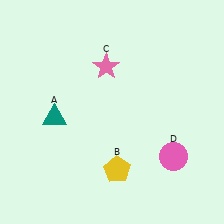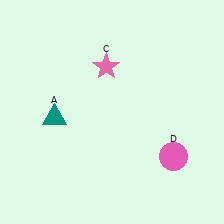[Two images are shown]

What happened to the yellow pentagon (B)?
The yellow pentagon (B) was removed in Image 2. It was in the bottom-right area of Image 1.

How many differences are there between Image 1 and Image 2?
There is 1 difference between the two images.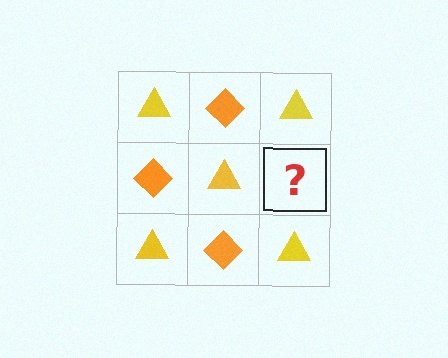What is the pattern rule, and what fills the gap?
The rule is that it alternates yellow triangle and orange diamond in a checkerboard pattern. The gap should be filled with an orange diamond.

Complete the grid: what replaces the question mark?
The question mark should be replaced with an orange diamond.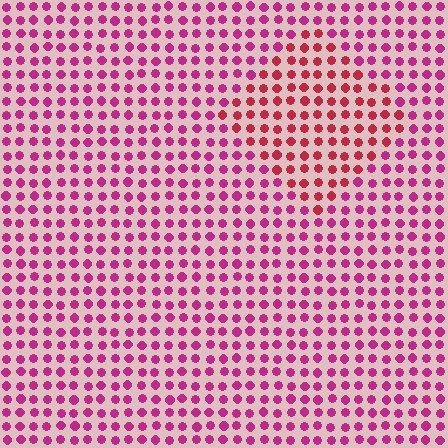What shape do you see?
I see a diamond.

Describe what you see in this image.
The image is filled with small magenta elements in a uniform arrangement. A diamond-shaped region is visible where the elements are tinted to a slightly different hue, forming a subtle color boundary.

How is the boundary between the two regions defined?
The boundary is defined purely by a slight shift in hue (about 28 degrees). Spacing, size, and orientation are identical on both sides.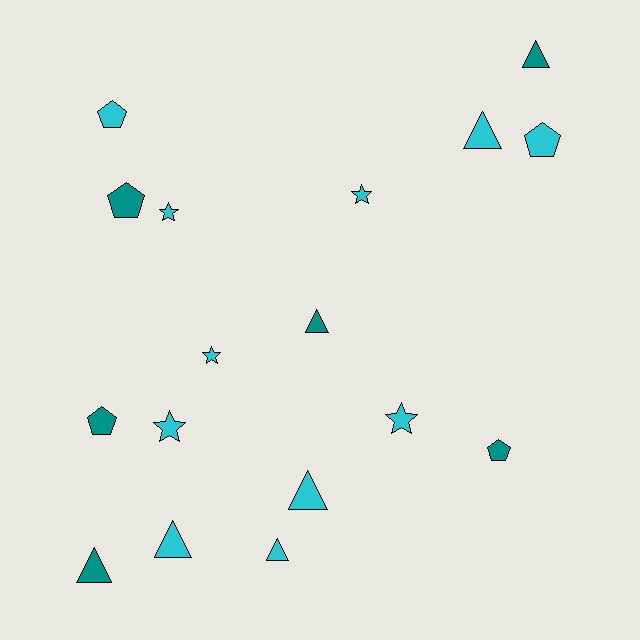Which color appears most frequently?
Cyan, with 11 objects.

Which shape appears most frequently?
Triangle, with 7 objects.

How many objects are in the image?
There are 17 objects.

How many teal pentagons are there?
There are 3 teal pentagons.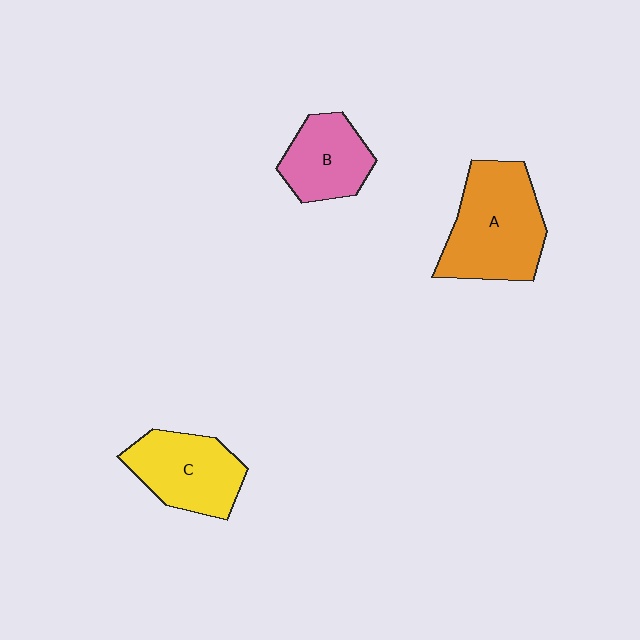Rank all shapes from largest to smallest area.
From largest to smallest: A (orange), C (yellow), B (pink).